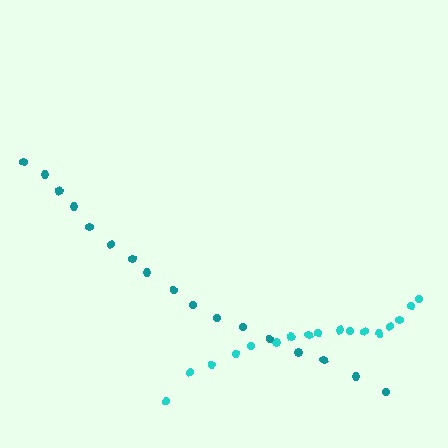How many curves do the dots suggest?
There are 2 distinct paths.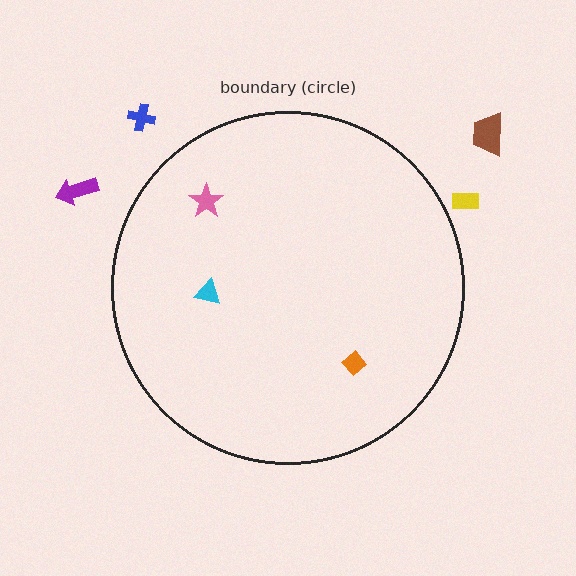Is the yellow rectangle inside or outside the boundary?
Outside.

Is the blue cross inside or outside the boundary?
Outside.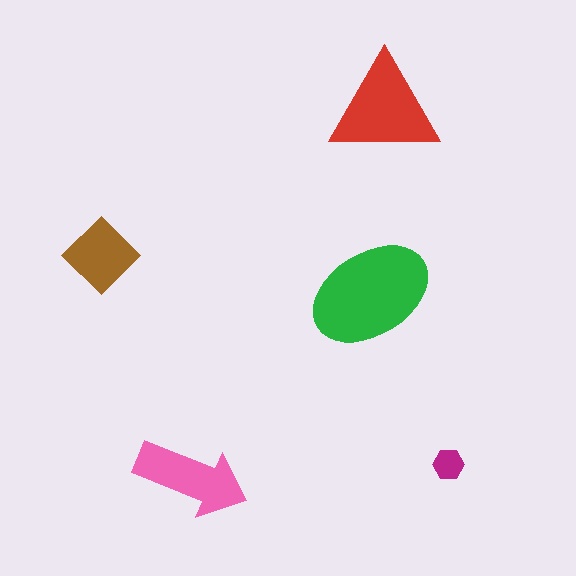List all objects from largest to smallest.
The green ellipse, the red triangle, the pink arrow, the brown diamond, the magenta hexagon.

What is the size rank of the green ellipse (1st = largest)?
1st.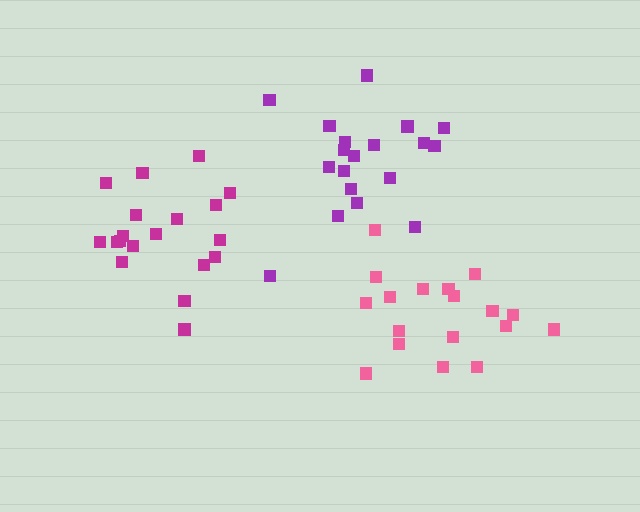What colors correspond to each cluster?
The clusters are colored: pink, magenta, purple.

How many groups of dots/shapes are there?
There are 3 groups.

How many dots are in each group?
Group 1: 18 dots, Group 2: 19 dots, Group 3: 19 dots (56 total).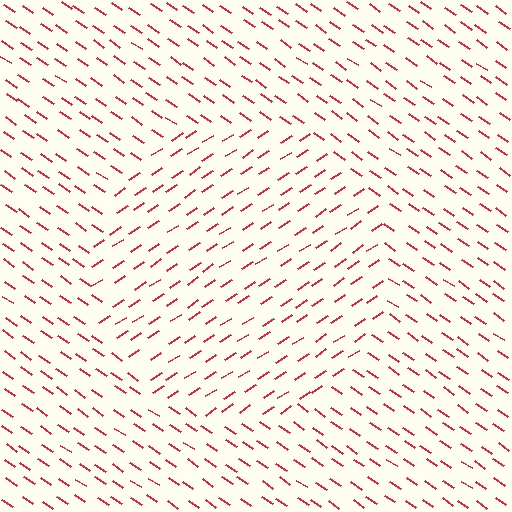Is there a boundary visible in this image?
Yes, there is a texture boundary formed by a change in line orientation.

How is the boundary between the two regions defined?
The boundary is defined purely by a change in line orientation (approximately 68 degrees difference). All lines are the same color and thickness.